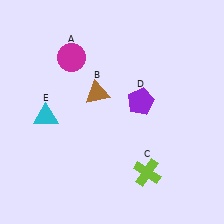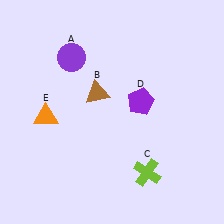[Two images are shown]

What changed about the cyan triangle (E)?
In Image 1, E is cyan. In Image 2, it changed to orange.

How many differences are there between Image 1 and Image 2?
There are 2 differences between the two images.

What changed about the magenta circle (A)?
In Image 1, A is magenta. In Image 2, it changed to purple.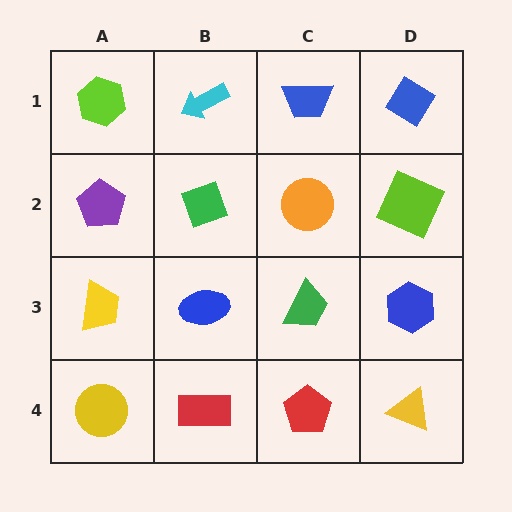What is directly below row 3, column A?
A yellow circle.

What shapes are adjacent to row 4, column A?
A yellow trapezoid (row 3, column A), a red rectangle (row 4, column B).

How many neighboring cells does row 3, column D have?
3.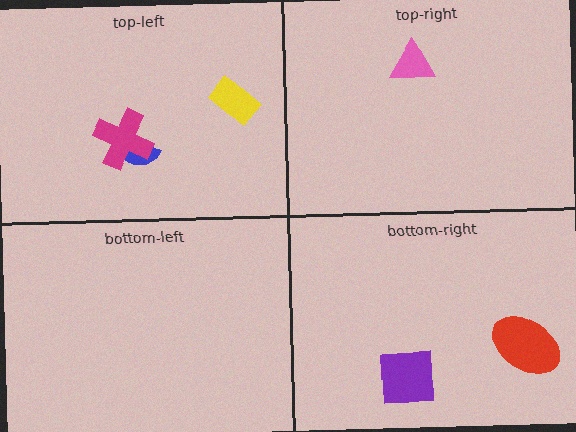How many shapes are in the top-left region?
3.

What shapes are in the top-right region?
The pink triangle.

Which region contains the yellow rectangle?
The top-left region.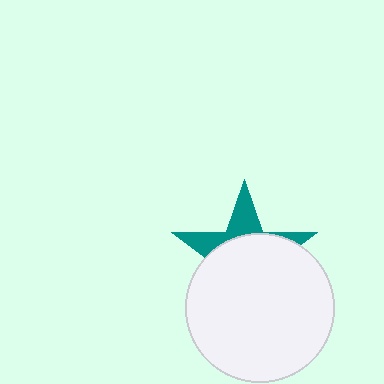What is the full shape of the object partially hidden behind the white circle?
The partially hidden object is a teal star.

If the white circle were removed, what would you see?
You would see the complete teal star.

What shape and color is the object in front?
The object in front is a white circle.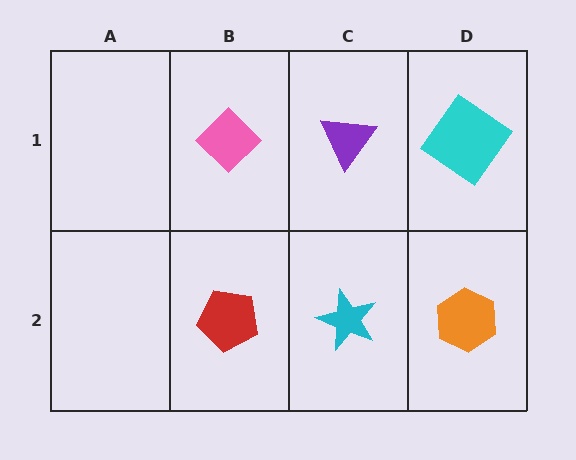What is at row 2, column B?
A red pentagon.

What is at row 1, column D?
A cyan diamond.